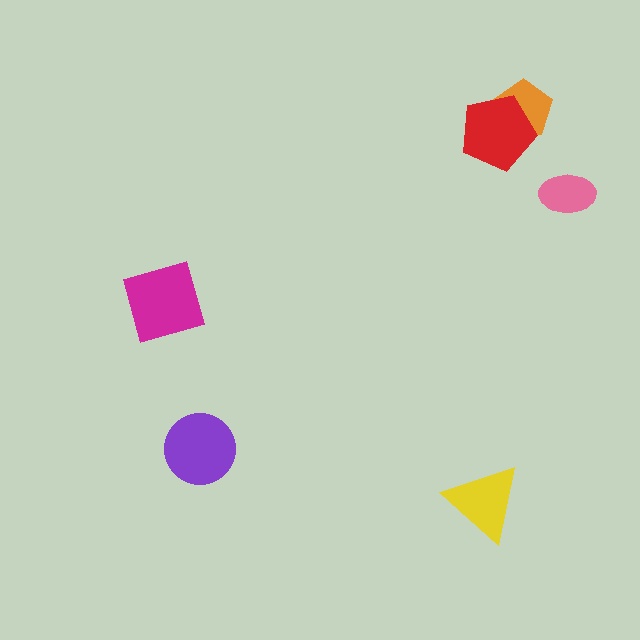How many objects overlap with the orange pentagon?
1 object overlaps with the orange pentagon.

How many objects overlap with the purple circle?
0 objects overlap with the purple circle.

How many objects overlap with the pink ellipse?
0 objects overlap with the pink ellipse.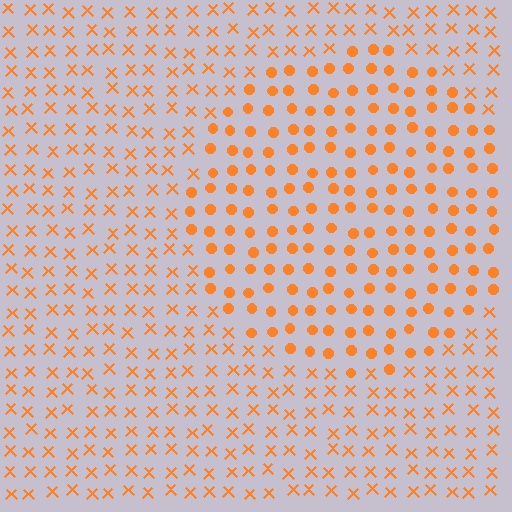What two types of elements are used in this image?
The image uses circles inside the circle region and X marks outside it.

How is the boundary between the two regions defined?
The boundary is defined by a change in element shape: circles inside vs. X marks outside. All elements share the same color and spacing.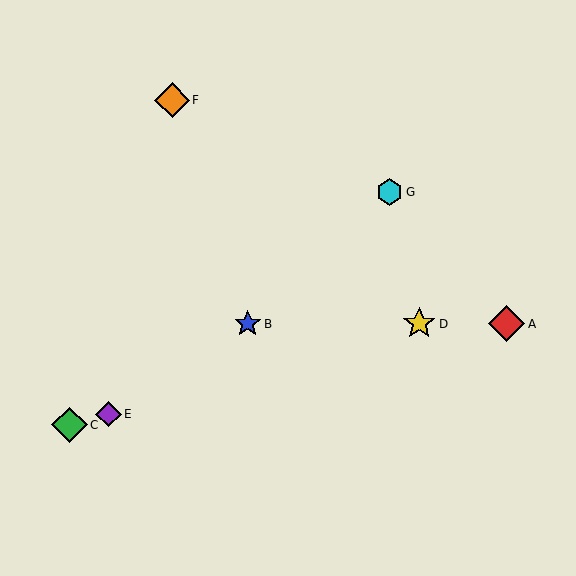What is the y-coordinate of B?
Object B is at y≈324.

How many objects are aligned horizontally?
3 objects (A, B, D) are aligned horizontally.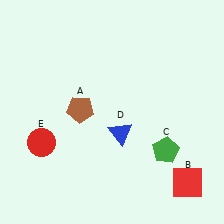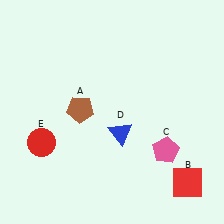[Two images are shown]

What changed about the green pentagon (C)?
In Image 1, C is green. In Image 2, it changed to pink.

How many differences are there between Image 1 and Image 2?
There is 1 difference between the two images.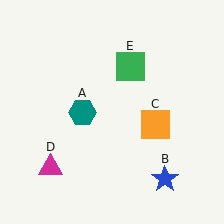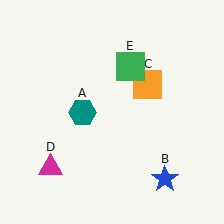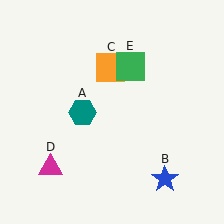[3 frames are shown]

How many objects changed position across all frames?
1 object changed position: orange square (object C).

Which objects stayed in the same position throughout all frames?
Teal hexagon (object A) and blue star (object B) and magenta triangle (object D) and green square (object E) remained stationary.